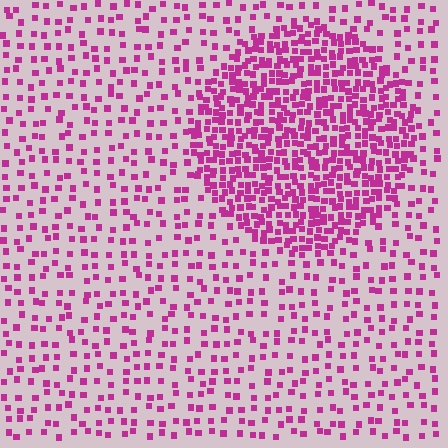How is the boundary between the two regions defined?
The boundary is defined by a change in element density (approximately 2.7x ratio). All elements are the same color, size, and shape.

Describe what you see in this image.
The image contains small magenta elements arranged at two different densities. A circle-shaped region is visible where the elements are more densely packed than the surrounding area.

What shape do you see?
I see a circle.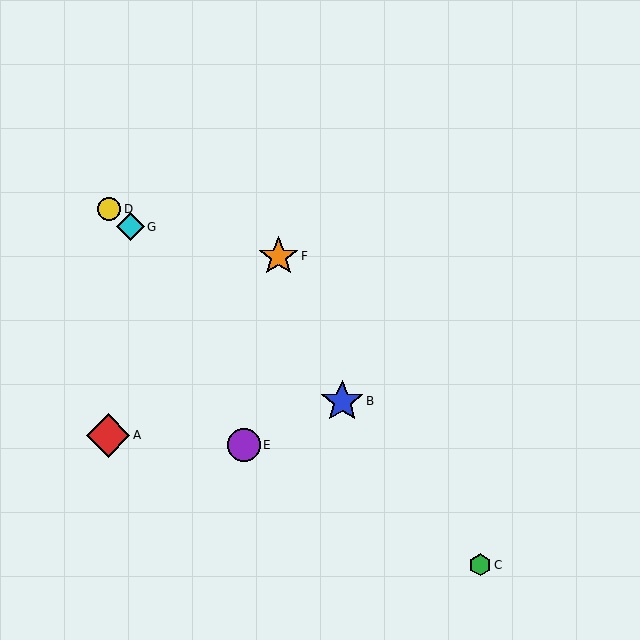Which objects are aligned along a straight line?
Objects B, D, G are aligned along a straight line.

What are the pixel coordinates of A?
Object A is at (108, 435).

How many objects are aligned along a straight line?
3 objects (B, D, G) are aligned along a straight line.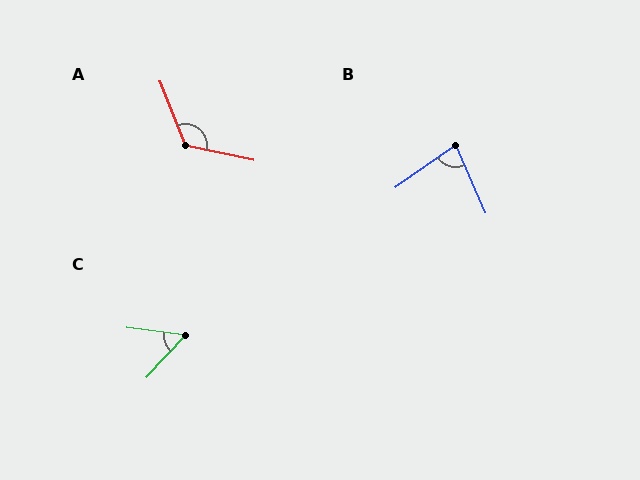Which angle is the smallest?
C, at approximately 55 degrees.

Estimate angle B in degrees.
Approximately 78 degrees.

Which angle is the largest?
A, at approximately 124 degrees.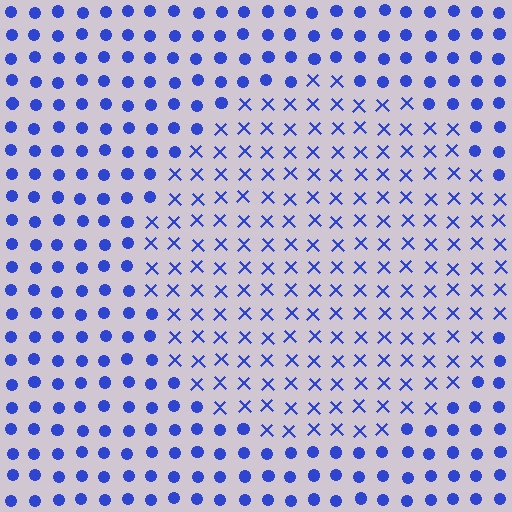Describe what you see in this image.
The image is filled with small blue elements arranged in a uniform grid. A circle-shaped region contains X marks, while the surrounding area contains circles. The boundary is defined purely by the change in element shape.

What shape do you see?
I see a circle.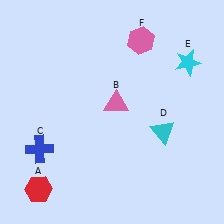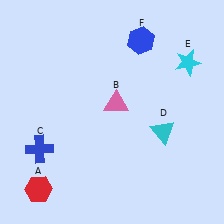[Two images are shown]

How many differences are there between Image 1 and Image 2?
There is 1 difference between the two images.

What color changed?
The hexagon (F) changed from pink in Image 1 to blue in Image 2.